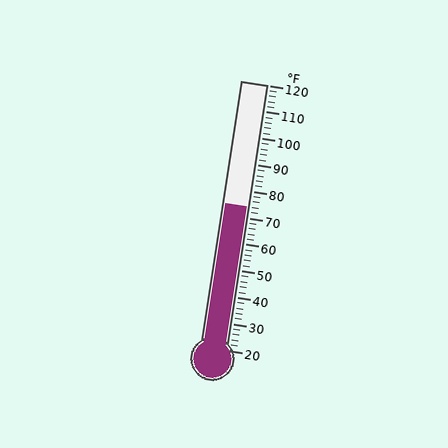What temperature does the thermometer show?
The thermometer shows approximately 74°F.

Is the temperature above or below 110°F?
The temperature is below 110°F.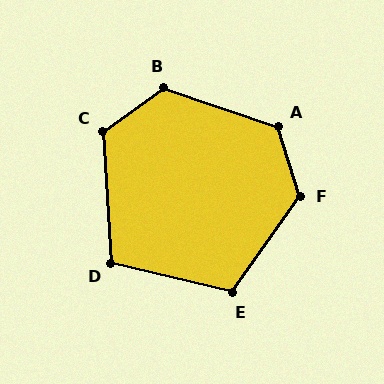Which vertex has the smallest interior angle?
D, at approximately 107 degrees.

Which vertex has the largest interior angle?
F, at approximately 127 degrees.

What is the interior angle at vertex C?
Approximately 122 degrees (obtuse).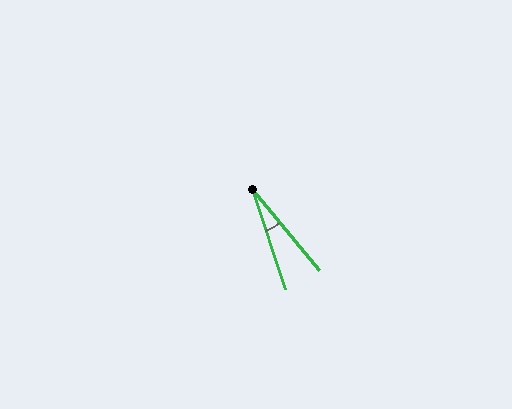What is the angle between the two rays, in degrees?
Approximately 21 degrees.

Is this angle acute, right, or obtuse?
It is acute.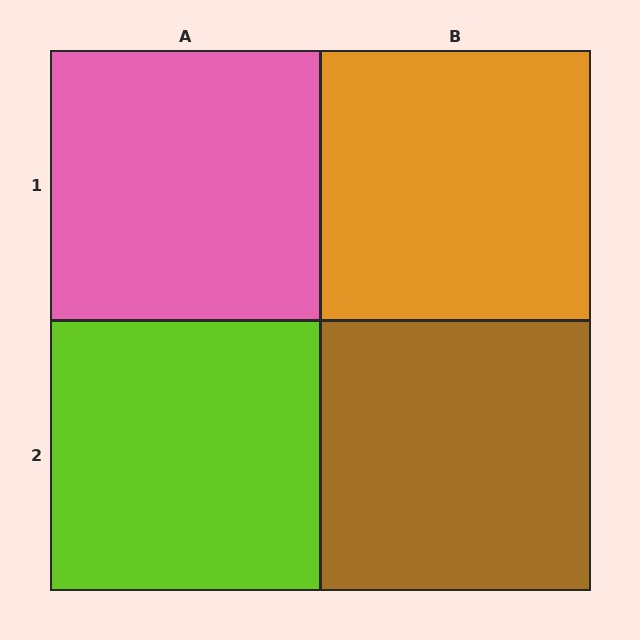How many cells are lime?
1 cell is lime.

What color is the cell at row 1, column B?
Orange.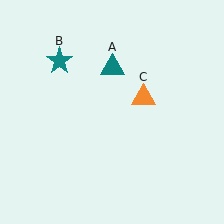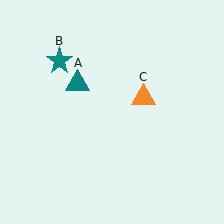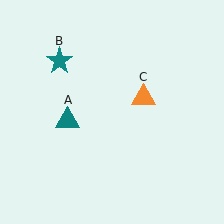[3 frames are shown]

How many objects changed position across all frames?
1 object changed position: teal triangle (object A).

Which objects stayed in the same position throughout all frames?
Teal star (object B) and orange triangle (object C) remained stationary.